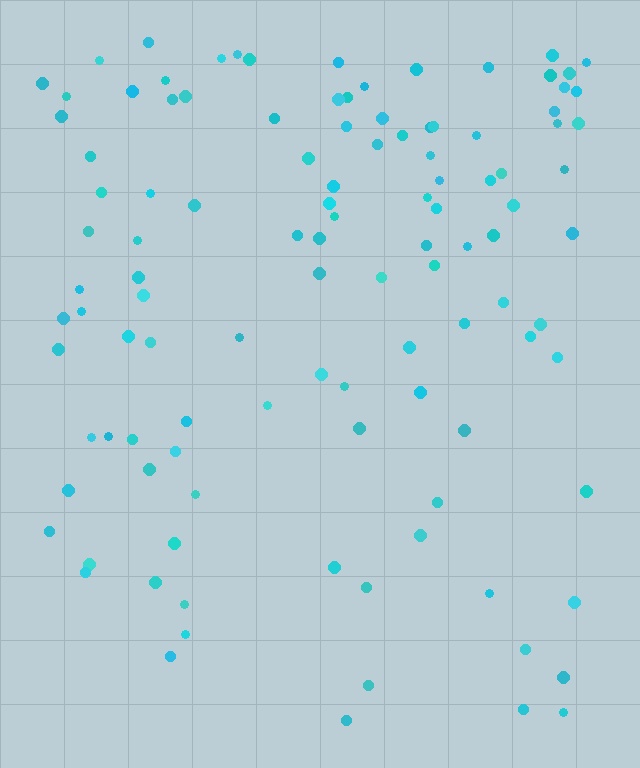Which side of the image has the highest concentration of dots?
The top.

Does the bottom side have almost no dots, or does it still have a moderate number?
Still a moderate number, just noticeably fewer than the top.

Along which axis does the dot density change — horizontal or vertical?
Vertical.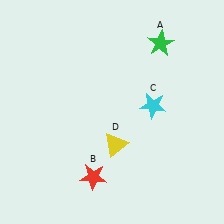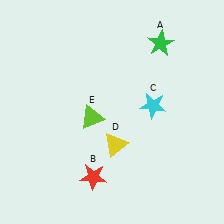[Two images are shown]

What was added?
A lime triangle (E) was added in Image 2.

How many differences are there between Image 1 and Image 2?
There is 1 difference between the two images.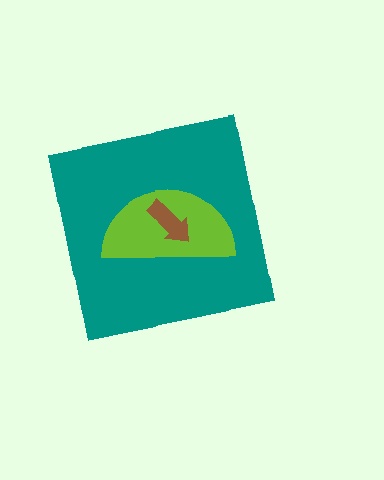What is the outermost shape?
The teal square.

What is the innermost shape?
The brown arrow.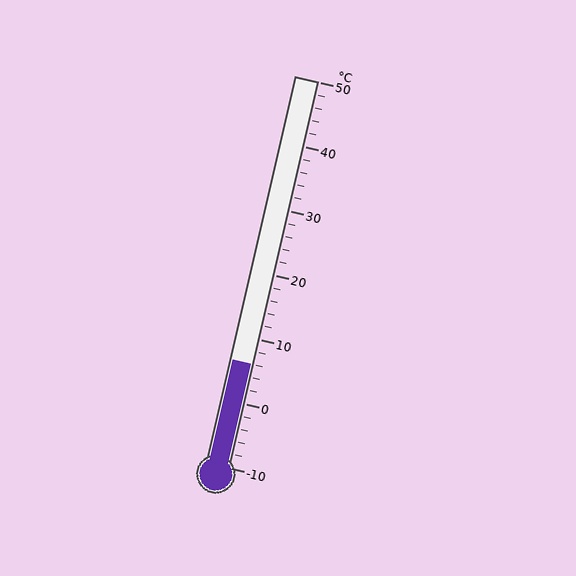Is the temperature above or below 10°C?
The temperature is below 10°C.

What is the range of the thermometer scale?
The thermometer scale ranges from -10°C to 50°C.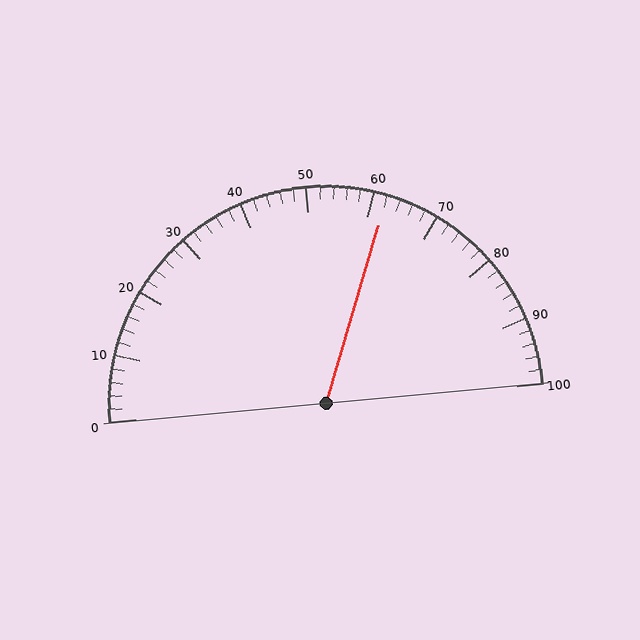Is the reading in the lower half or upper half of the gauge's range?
The reading is in the upper half of the range (0 to 100).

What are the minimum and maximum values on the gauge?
The gauge ranges from 0 to 100.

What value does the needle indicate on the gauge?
The needle indicates approximately 62.